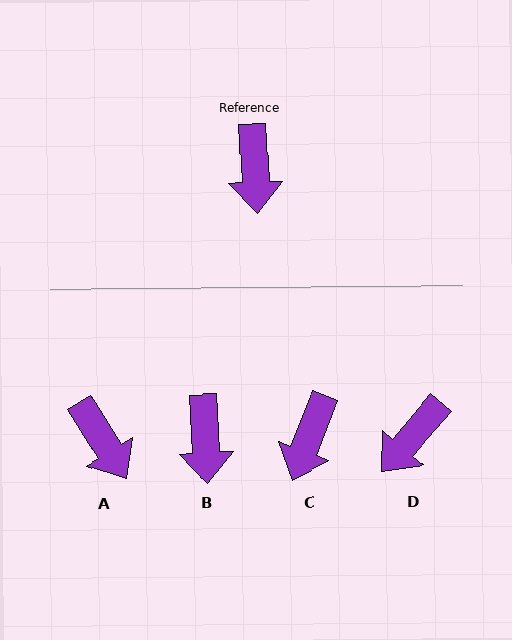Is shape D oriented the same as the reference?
No, it is off by about 44 degrees.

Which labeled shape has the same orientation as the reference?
B.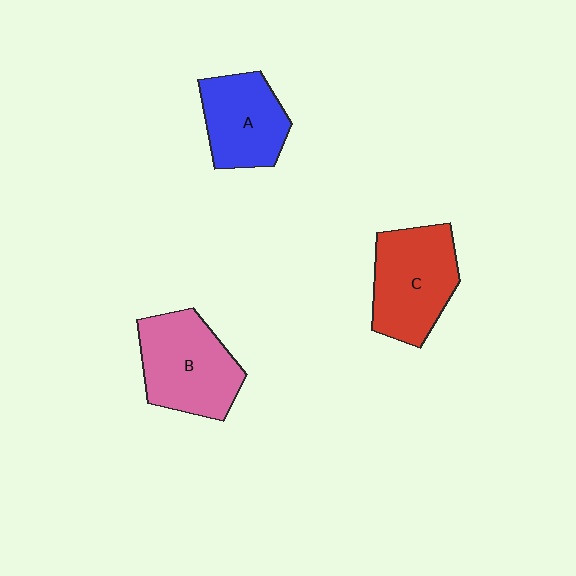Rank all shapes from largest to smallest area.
From largest to smallest: B (pink), C (red), A (blue).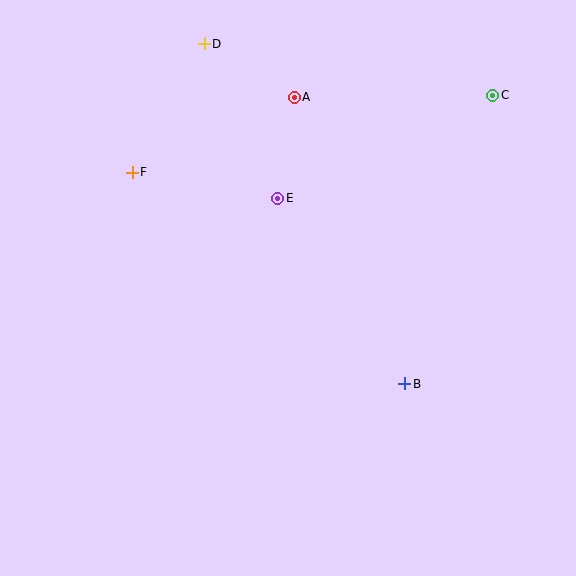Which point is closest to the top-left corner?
Point D is closest to the top-left corner.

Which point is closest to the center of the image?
Point E at (278, 198) is closest to the center.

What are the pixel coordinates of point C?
Point C is at (493, 95).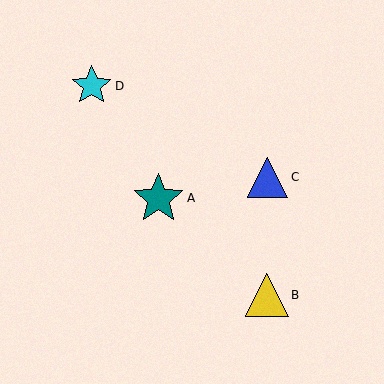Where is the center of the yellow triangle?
The center of the yellow triangle is at (267, 295).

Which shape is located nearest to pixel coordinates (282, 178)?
The blue triangle (labeled C) at (268, 177) is nearest to that location.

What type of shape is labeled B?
Shape B is a yellow triangle.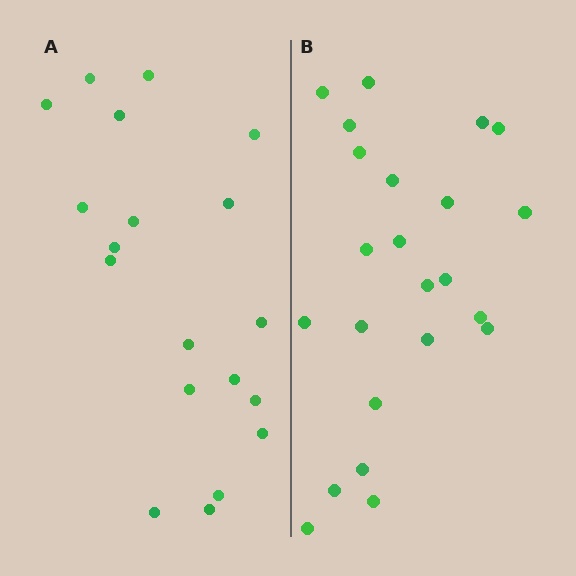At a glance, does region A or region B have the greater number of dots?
Region B (the right region) has more dots.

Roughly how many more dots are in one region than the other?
Region B has about 4 more dots than region A.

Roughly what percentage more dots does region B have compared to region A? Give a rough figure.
About 20% more.